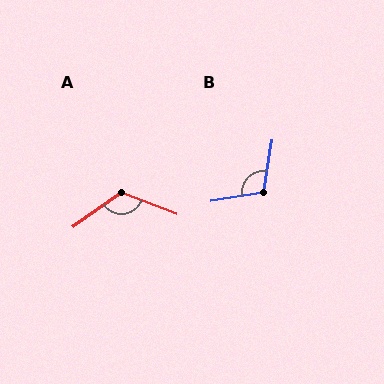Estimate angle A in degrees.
Approximately 124 degrees.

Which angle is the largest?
A, at approximately 124 degrees.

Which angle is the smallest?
B, at approximately 108 degrees.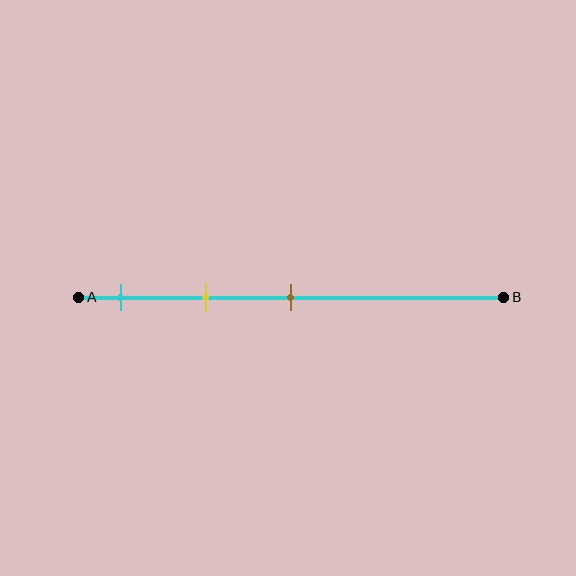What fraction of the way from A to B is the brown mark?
The brown mark is approximately 50% (0.5) of the way from A to B.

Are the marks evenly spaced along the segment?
Yes, the marks are approximately evenly spaced.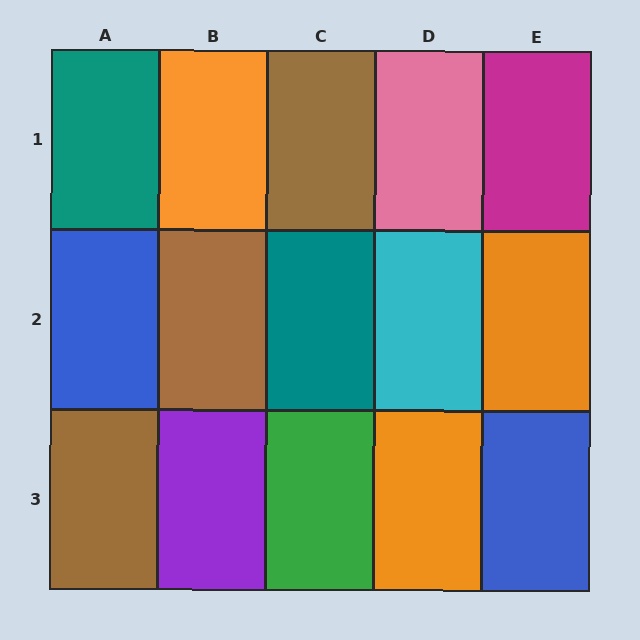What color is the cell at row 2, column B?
Brown.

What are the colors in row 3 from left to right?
Brown, purple, green, orange, blue.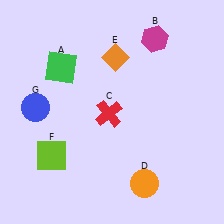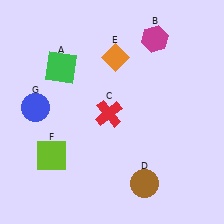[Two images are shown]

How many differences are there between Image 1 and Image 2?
There is 1 difference between the two images.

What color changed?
The circle (D) changed from orange in Image 1 to brown in Image 2.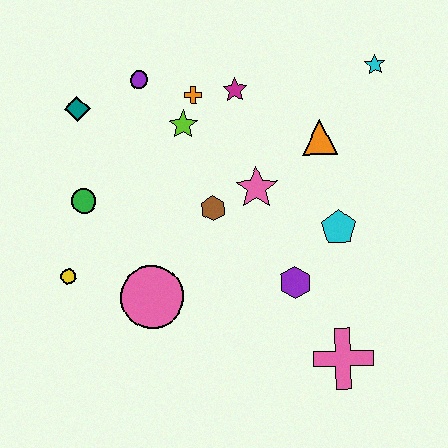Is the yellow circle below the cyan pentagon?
Yes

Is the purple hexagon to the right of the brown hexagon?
Yes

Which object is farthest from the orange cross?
The pink cross is farthest from the orange cross.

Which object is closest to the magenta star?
The orange cross is closest to the magenta star.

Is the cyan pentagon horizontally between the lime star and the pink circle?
No